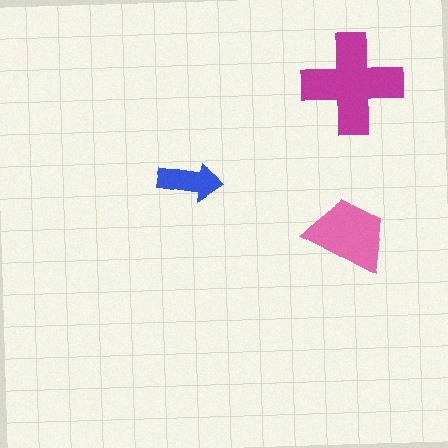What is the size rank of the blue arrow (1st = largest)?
3rd.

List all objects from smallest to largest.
The blue arrow, the pink trapezoid, the magenta cross.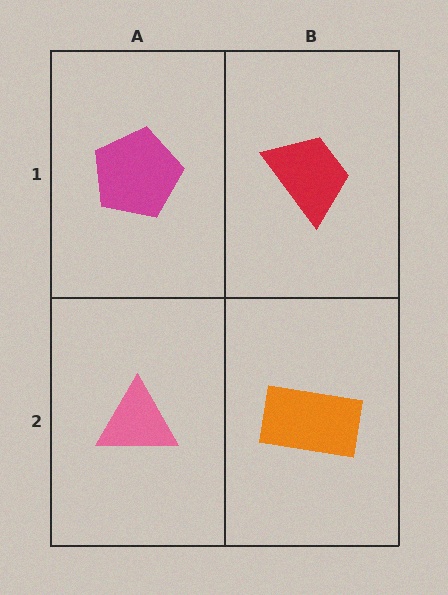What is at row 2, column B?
An orange rectangle.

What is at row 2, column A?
A pink triangle.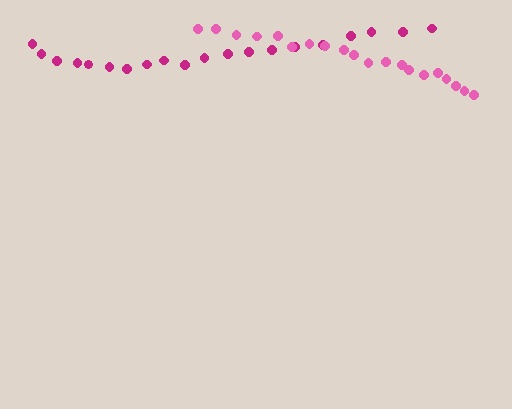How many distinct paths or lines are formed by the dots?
There are 2 distinct paths.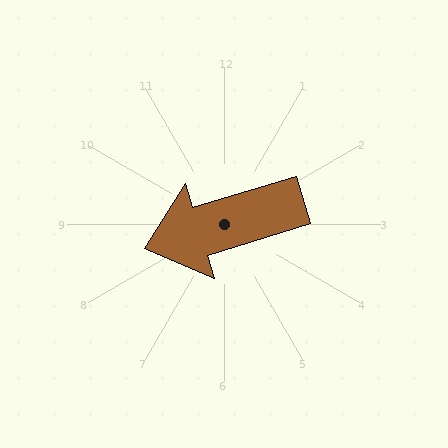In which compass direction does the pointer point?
West.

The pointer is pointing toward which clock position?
Roughly 8 o'clock.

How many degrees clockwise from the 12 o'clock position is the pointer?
Approximately 253 degrees.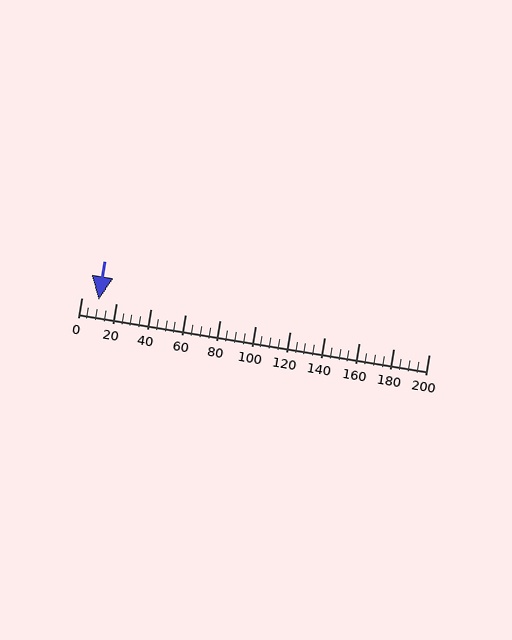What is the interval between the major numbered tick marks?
The major tick marks are spaced 20 units apart.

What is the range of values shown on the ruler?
The ruler shows values from 0 to 200.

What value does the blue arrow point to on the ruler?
The blue arrow points to approximately 10.